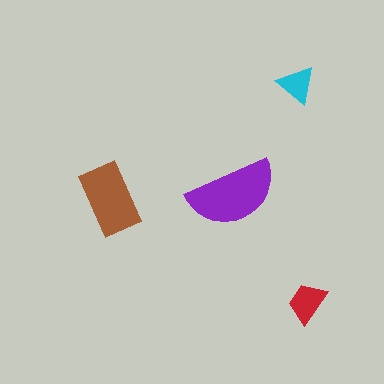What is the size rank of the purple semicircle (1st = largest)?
1st.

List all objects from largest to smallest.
The purple semicircle, the brown rectangle, the red trapezoid, the cyan triangle.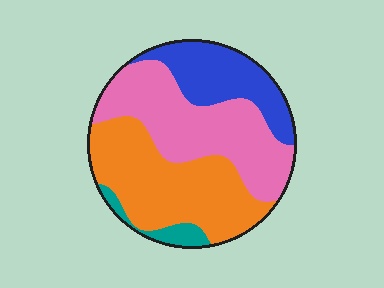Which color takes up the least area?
Teal, at roughly 5%.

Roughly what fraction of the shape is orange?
Orange takes up about three eighths (3/8) of the shape.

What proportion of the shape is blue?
Blue covers roughly 20% of the shape.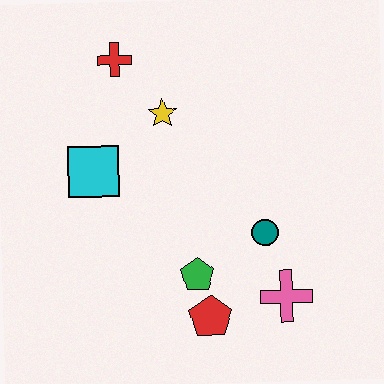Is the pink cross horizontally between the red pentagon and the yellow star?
No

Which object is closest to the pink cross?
The teal circle is closest to the pink cross.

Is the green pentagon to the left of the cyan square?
No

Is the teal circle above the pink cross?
Yes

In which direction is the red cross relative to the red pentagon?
The red cross is above the red pentagon.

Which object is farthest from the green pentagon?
The red cross is farthest from the green pentagon.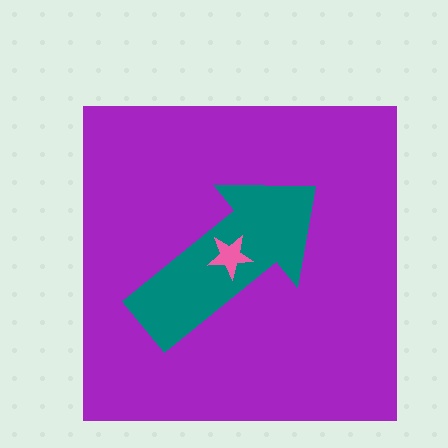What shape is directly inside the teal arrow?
The pink star.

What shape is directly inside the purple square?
The teal arrow.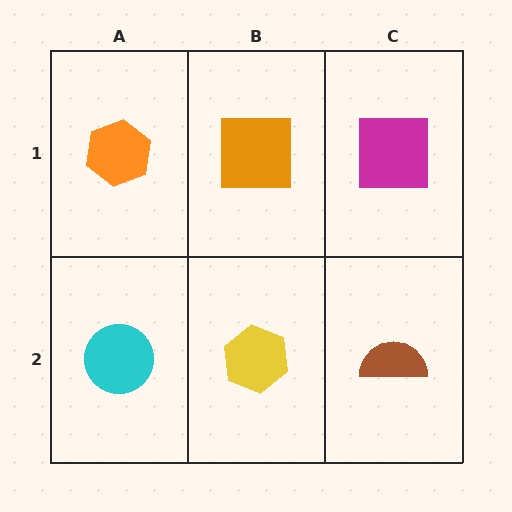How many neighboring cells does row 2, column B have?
3.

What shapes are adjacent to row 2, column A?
An orange hexagon (row 1, column A), a yellow hexagon (row 2, column B).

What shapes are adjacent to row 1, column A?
A cyan circle (row 2, column A), an orange square (row 1, column B).